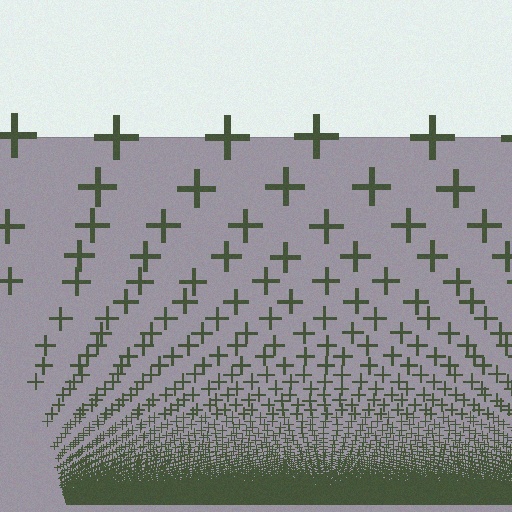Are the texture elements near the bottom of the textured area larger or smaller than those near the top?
Smaller. The gradient is inverted — elements near the bottom are smaller and denser.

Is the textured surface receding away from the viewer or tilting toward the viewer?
The surface appears to tilt toward the viewer. Texture elements get larger and sparser toward the top.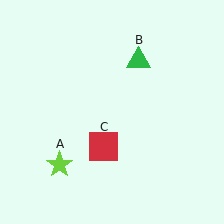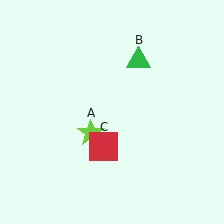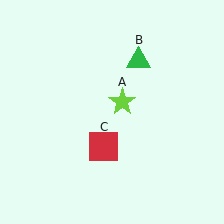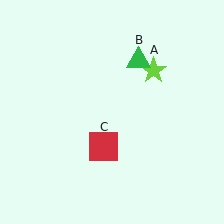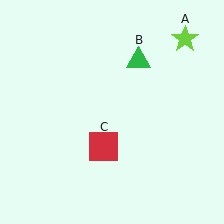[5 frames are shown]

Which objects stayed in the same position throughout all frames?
Green triangle (object B) and red square (object C) remained stationary.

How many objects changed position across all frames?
1 object changed position: lime star (object A).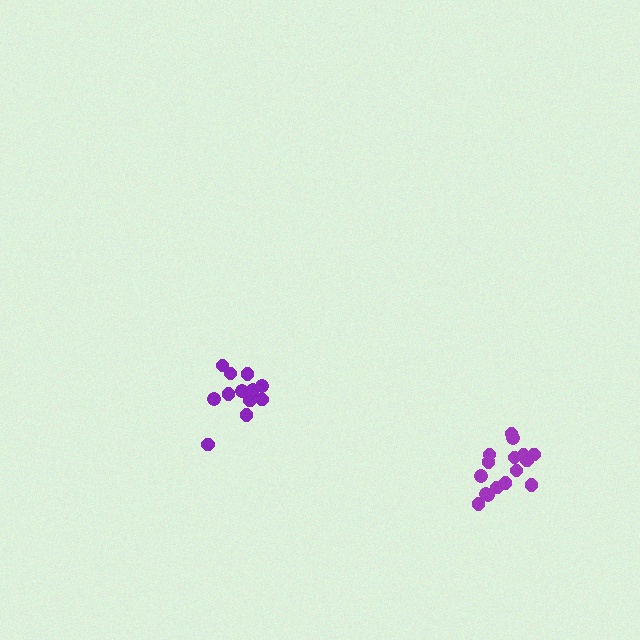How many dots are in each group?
Group 1: 16 dots, Group 2: 13 dots (29 total).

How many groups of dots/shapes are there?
There are 2 groups.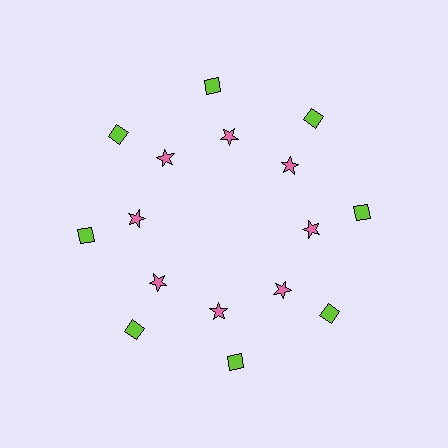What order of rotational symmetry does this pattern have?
This pattern has 8-fold rotational symmetry.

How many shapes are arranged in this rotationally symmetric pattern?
There are 16 shapes, arranged in 8 groups of 2.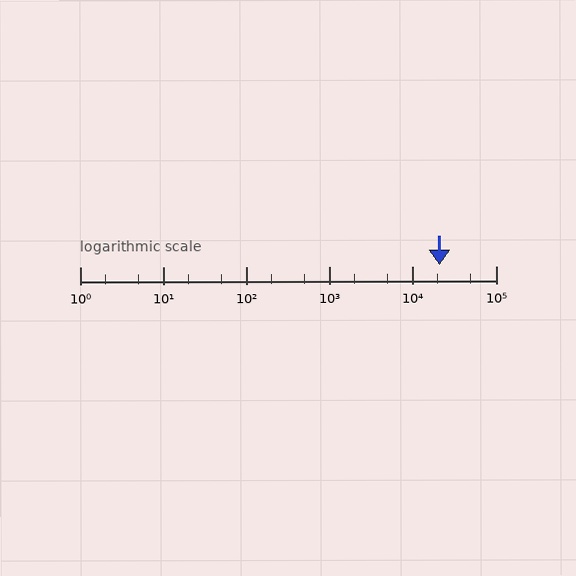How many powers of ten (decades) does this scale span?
The scale spans 5 decades, from 1 to 100000.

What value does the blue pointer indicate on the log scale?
The pointer indicates approximately 21000.